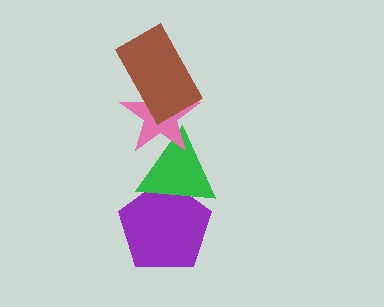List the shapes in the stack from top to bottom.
From top to bottom: the brown rectangle, the pink star, the green triangle, the purple pentagon.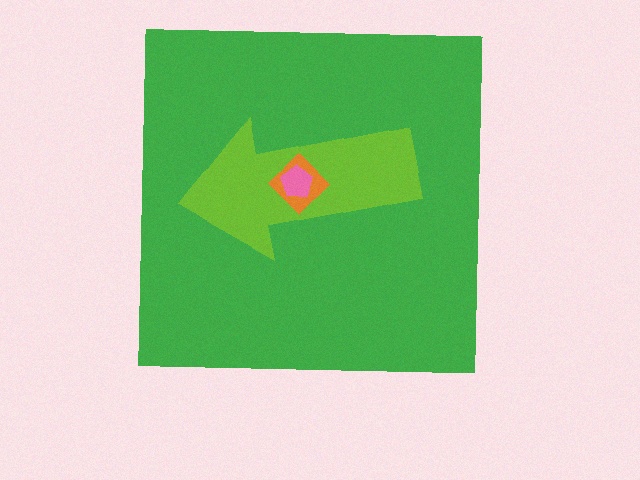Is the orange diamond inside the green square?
Yes.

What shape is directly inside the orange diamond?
The pink pentagon.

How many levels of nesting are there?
4.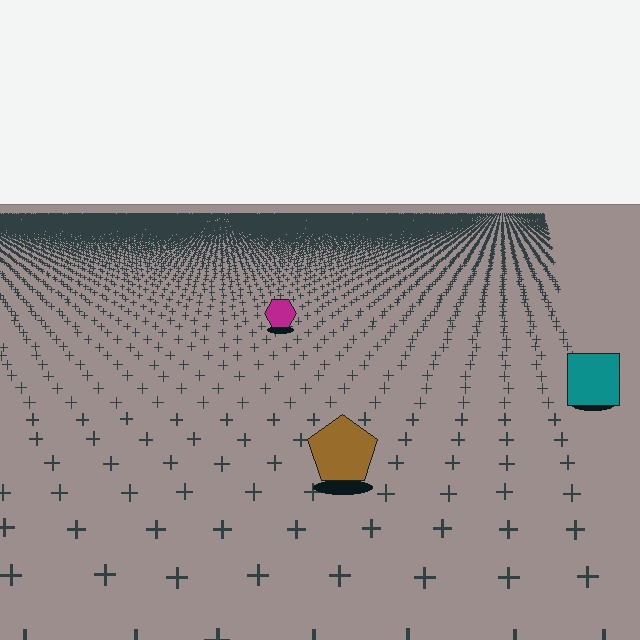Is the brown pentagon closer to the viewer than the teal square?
Yes. The brown pentagon is closer — you can tell from the texture gradient: the ground texture is coarser near it.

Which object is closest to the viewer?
The brown pentagon is closest. The texture marks near it are larger and more spread out.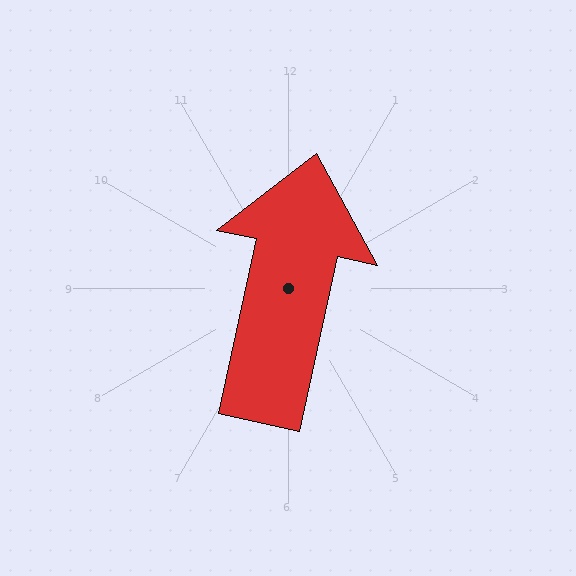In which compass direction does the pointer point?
North.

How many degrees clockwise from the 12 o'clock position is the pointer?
Approximately 12 degrees.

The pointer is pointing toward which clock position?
Roughly 12 o'clock.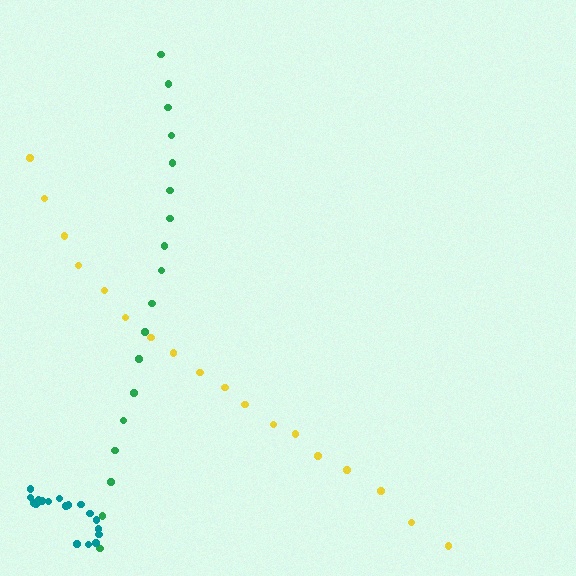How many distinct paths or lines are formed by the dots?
There are 3 distinct paths.